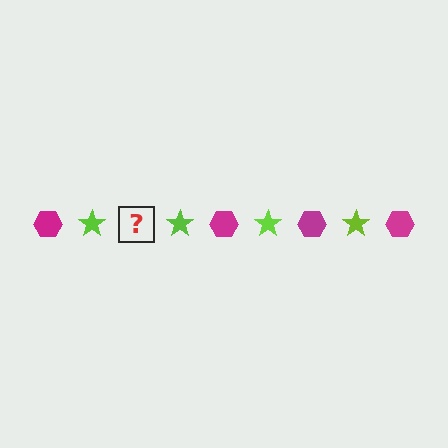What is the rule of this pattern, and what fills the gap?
The rule is that the pattern alternates between magenta hexagon and lime star. The gap should be filled with a magenta hexagon.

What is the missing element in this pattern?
The missing element is a magenta hexagon.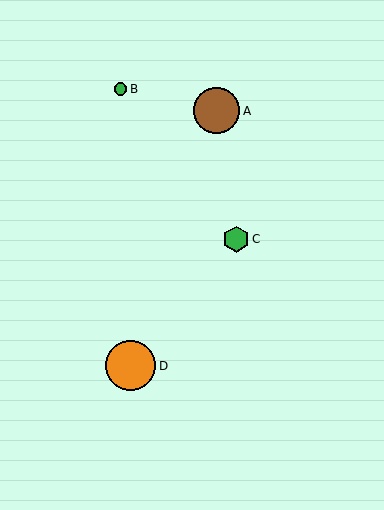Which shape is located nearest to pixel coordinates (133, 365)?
The orange circle (labeled D) at (131, 366) is nearest to that location.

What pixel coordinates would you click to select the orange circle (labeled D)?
Click at (131, 366) to select the orange circle D.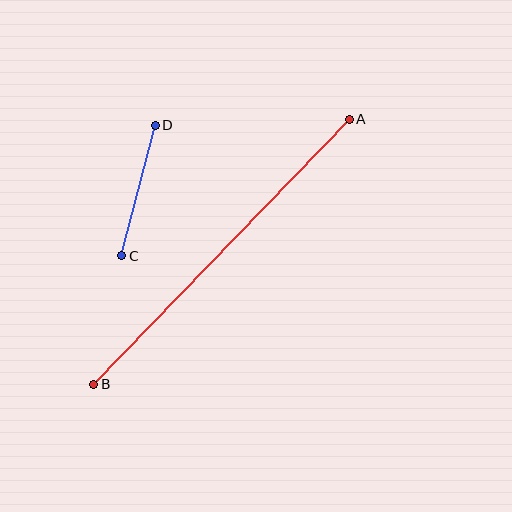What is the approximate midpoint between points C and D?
The midpoint is at approximately (138, 191) pixels.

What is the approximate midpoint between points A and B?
The midpoint is at approximately (222, 252) pixels.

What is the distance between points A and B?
The distance is approximately 368 pixels.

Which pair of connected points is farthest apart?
Points A and B are farthest apart.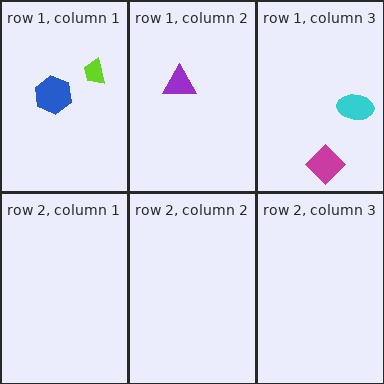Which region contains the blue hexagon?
The row 1, column 1 region.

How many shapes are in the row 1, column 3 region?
2.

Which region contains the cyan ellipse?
The row 1, column 3 region.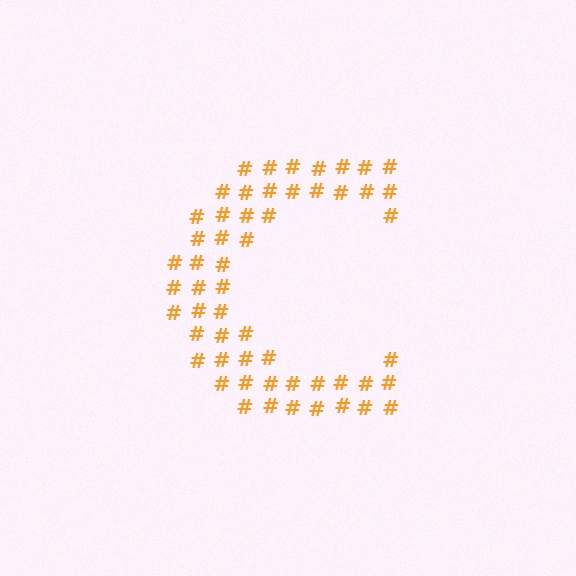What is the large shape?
The large shape is the letter C.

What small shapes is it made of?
It is made of small hash symbols.